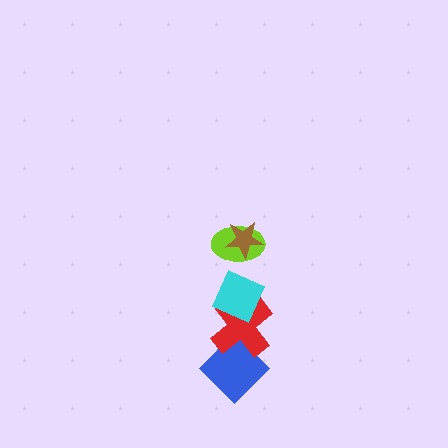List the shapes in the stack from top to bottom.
From top to bottom: the brown star, the lime ellipse, the cyan diamond, the red cross, the blue diamond.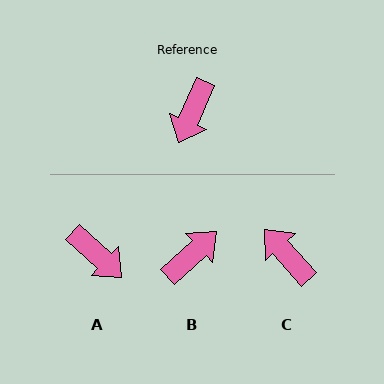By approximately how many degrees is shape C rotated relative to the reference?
Approximately 115 degrees clockwise.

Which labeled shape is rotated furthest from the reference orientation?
B, about 156 degrees away.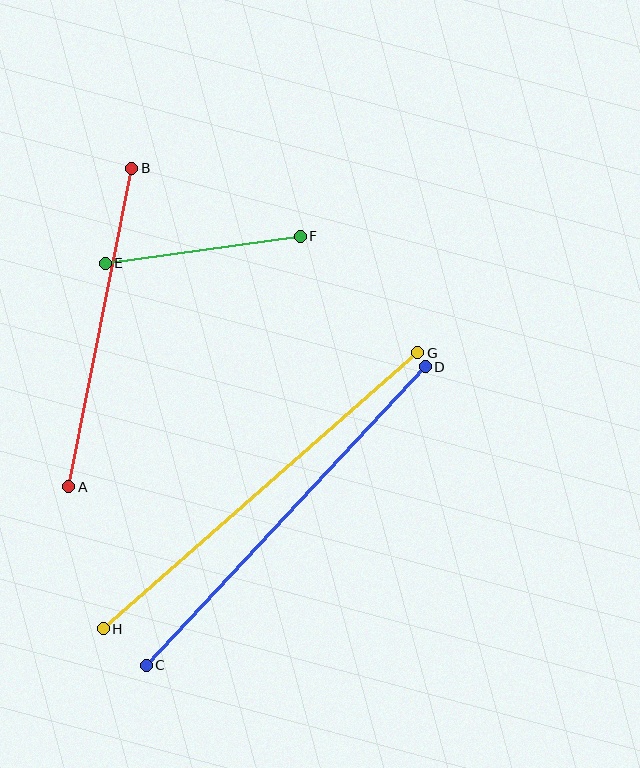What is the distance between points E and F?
The distance is approximately 197 pixels.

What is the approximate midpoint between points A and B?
The midpoint is at approximately (100, 327) pixels.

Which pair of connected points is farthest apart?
Points G and H are farthest apart.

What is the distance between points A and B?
The distance is approximately 325 pixels.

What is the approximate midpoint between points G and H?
The midpoint is at approximately (260, 491) pixels.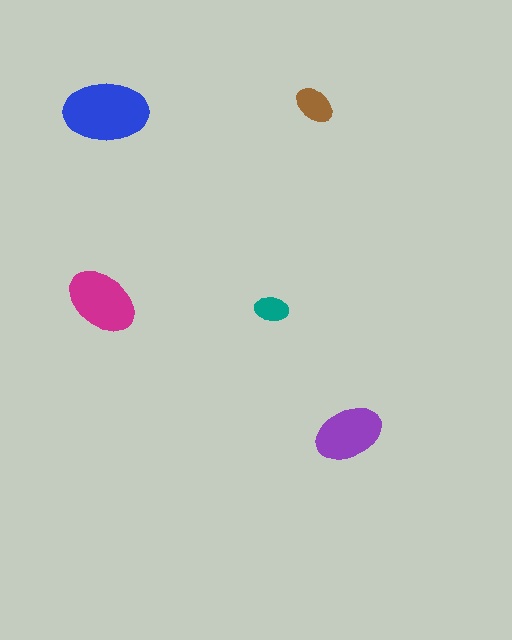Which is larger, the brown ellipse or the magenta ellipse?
The magenta one.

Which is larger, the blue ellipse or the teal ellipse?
The blue one.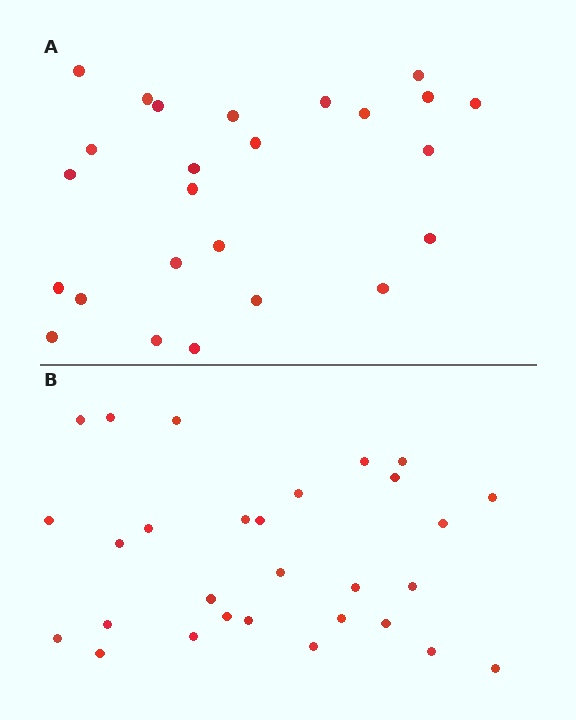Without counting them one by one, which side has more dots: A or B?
Region B (the bottom region) has more dots.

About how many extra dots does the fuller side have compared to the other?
Region B has about 4 more dots than region A.